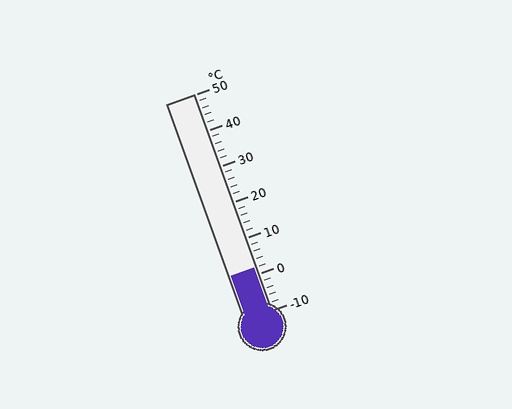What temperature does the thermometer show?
The thermometer shows approximately 2°C.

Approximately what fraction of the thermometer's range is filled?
The thermometer is filled to approximately 20% of its range.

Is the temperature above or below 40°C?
The temperature is below 40°C.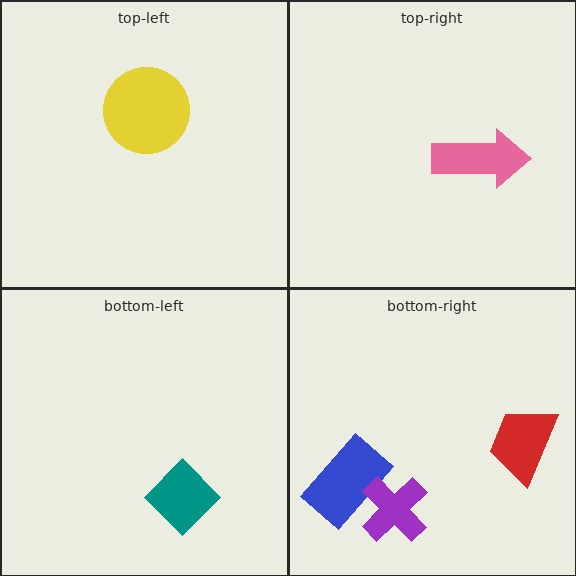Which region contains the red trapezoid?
The bottom-right region.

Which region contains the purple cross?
The bottom-right region.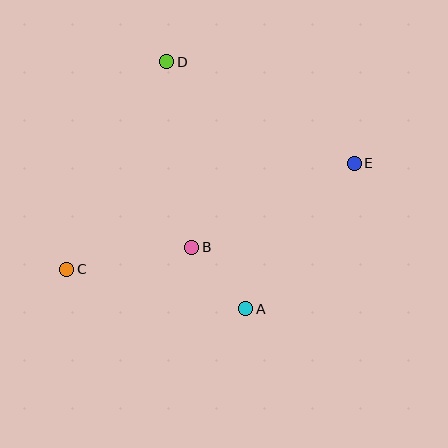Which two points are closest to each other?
Points A and B are closest to each other.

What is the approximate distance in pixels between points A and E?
The distance between A and E is approximately 181 pixels.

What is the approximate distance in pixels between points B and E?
The distance between B and E is approximately 183 pixels.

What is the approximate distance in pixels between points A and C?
The distance between A and C is approximately 183 pixels.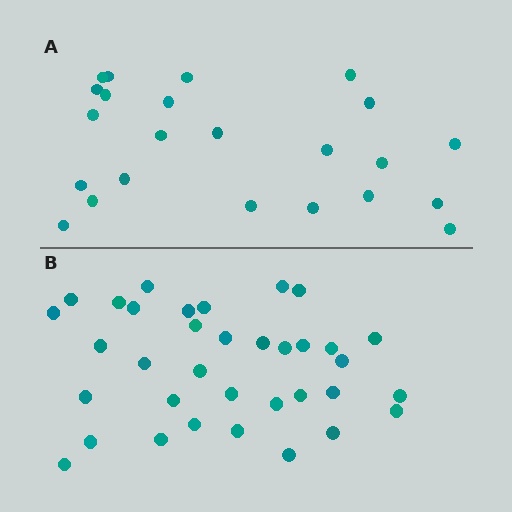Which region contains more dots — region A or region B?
Region B (the bottom region) has more dots.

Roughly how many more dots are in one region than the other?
Region B has roughly 12 or so more dots than region A.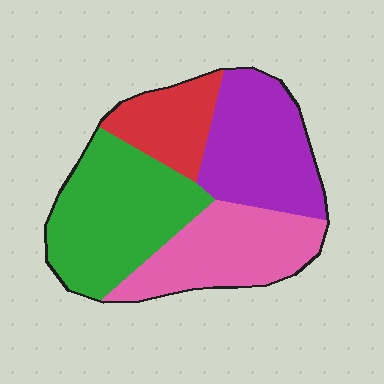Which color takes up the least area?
Red, at roughly 15%.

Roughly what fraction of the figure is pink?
Pink covers roughly 25% of the figure.